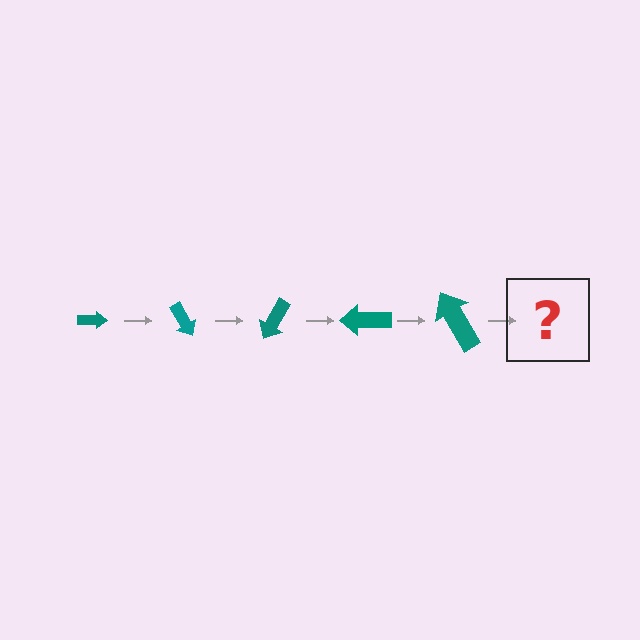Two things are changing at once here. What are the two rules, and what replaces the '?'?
The two rules are that the arrow grows larger each step and it rotates 60 degrees each step. The '?' should be an arrow, larger than the previous one and rotated 300 degrees from the start.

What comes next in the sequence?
The next element should be an arrow, larger than the previous one and rotated 300 degrees from the start.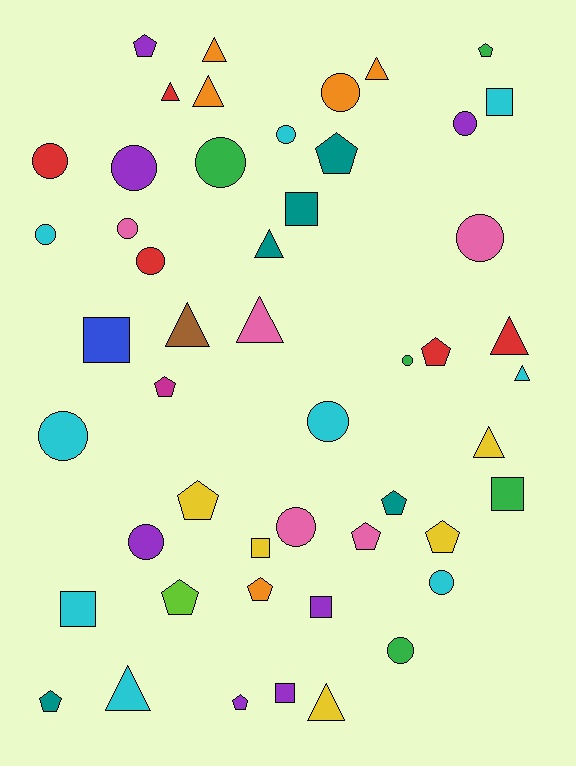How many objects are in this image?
There are 50 objects.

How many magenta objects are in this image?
There is 1 magenta object.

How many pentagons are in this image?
There are 13 pentagons.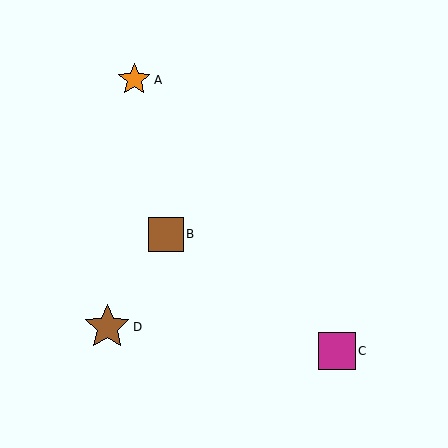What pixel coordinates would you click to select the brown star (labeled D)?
Click at (107, 327) to select the brown star D.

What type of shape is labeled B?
Shape B is a brown square.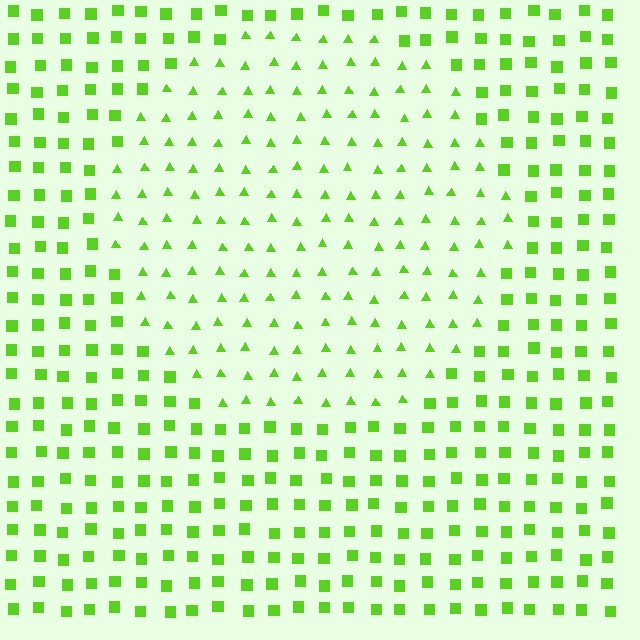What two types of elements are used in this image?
The image uses triangles inside the circle region and squares outside it.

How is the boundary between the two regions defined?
The boundary is defined by a change in element shape: triangles inside vs. squares outside. All elements share the same color and spacing.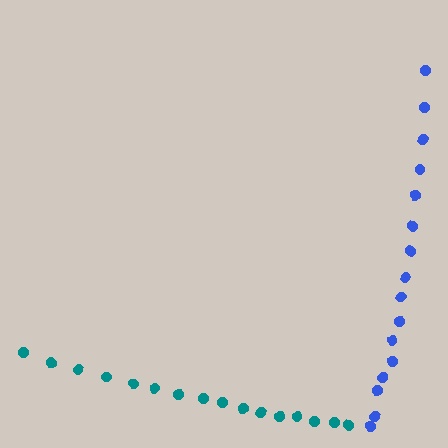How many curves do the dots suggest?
There are 2 distinct paths.